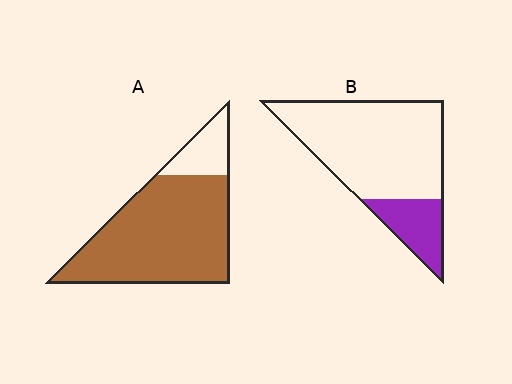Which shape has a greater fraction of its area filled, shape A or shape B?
Shape A.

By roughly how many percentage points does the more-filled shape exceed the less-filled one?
By roughly 60 percentage points (A over B).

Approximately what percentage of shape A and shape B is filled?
A is approximately 85% and B is approximately 20%.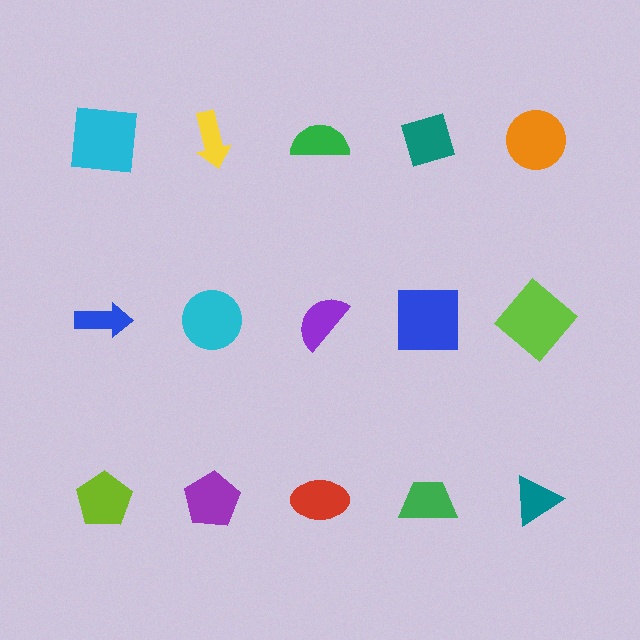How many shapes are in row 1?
5 shapes.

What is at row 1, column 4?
A teal diamond.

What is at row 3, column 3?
A red ellipse.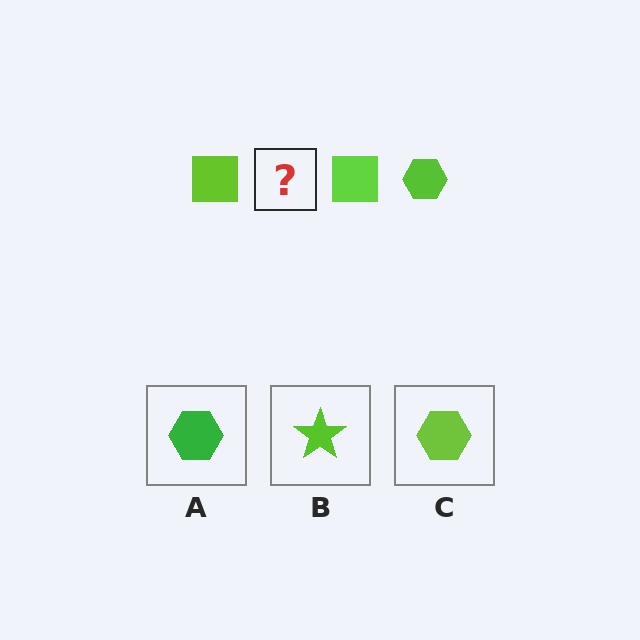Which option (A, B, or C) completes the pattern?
C.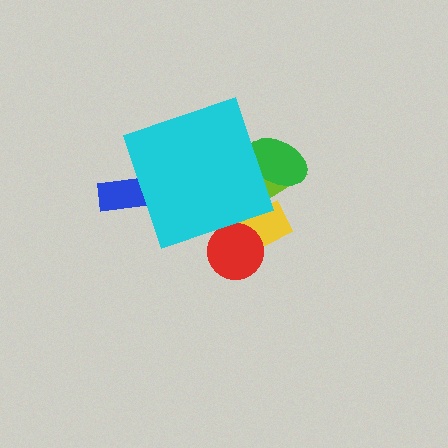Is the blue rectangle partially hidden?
Yes, the blue rectangle is partially hidden behind the cyan diamond.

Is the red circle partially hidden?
Yes, the red circle is partially hidden behind the cyan diamond.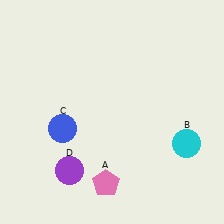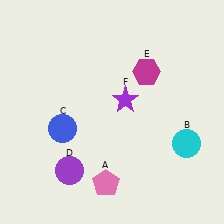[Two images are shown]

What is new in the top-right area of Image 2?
A purple star (F) was added in the top-right area of Image 2.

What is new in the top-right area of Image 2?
A magenta hexagon (E) was added in the top-right area of Image 2.